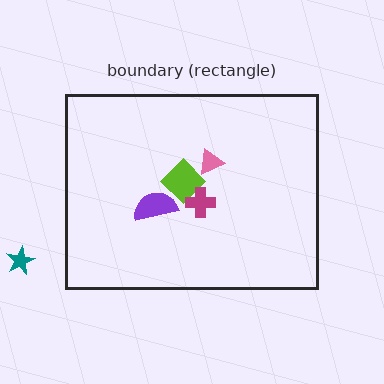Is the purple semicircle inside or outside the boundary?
Inside.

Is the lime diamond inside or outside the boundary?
Inside.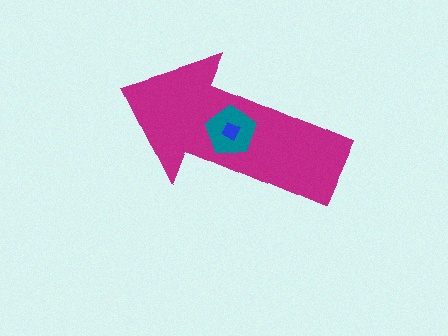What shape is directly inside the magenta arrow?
The teal pentagon.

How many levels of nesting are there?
3.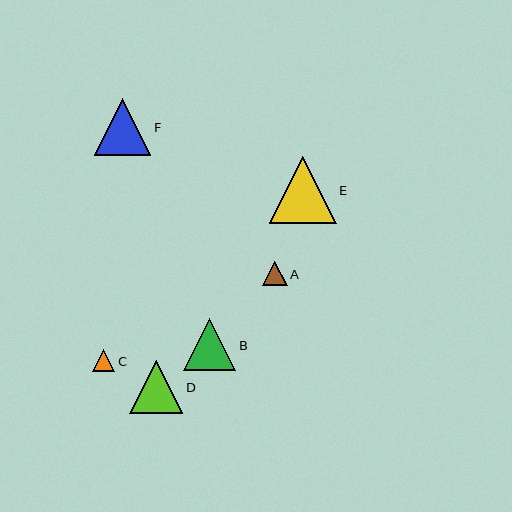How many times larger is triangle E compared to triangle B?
Triangle E is approximately 1.3 times the size of triangle B.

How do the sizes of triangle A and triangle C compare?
Triangle A and triangle C are approximately the same size.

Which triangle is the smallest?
Triangle C is the smallest with a size of approximately 23 pixels.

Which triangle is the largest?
Triangle E is the largest with a size of approximately 67 pixels.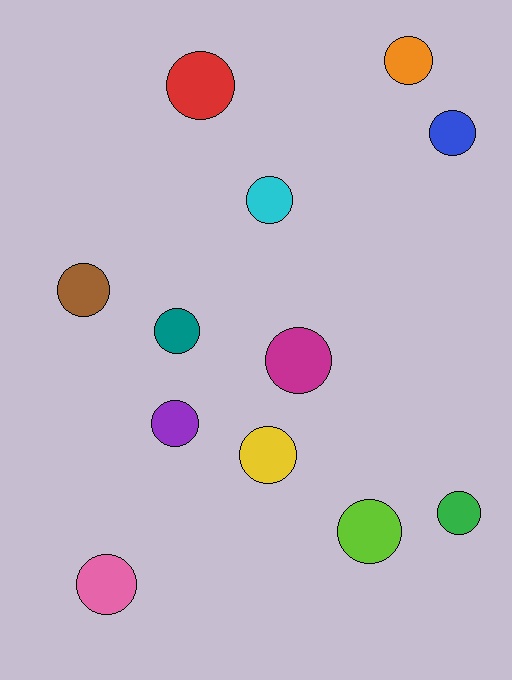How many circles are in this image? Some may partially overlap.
There are 12 circles.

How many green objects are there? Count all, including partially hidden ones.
There is 1 green object.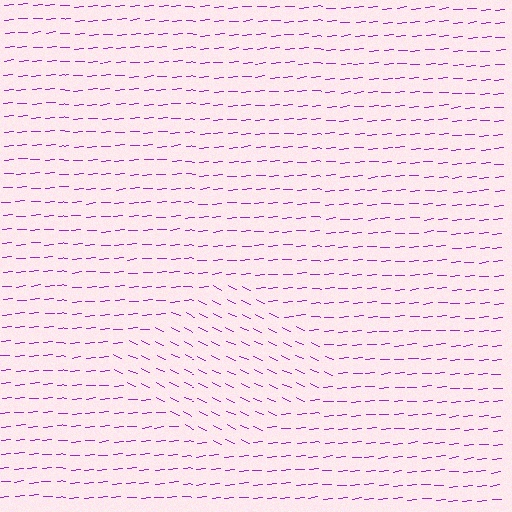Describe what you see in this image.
The image is filled with small purple line segments. A diamond region in the image has lines oriented differently from the surrounding lines, creating a visible texture boundary.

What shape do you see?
I see a diamond.